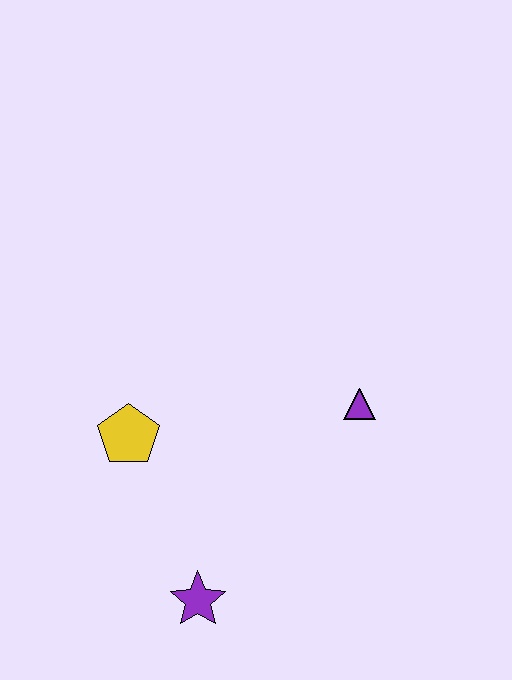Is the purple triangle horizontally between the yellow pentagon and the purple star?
No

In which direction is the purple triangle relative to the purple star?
The purple triangle is above the purple star.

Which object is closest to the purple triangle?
The yellow pentagon is closest to the purple triangle.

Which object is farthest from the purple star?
The purple triangle is farthest from the purple star.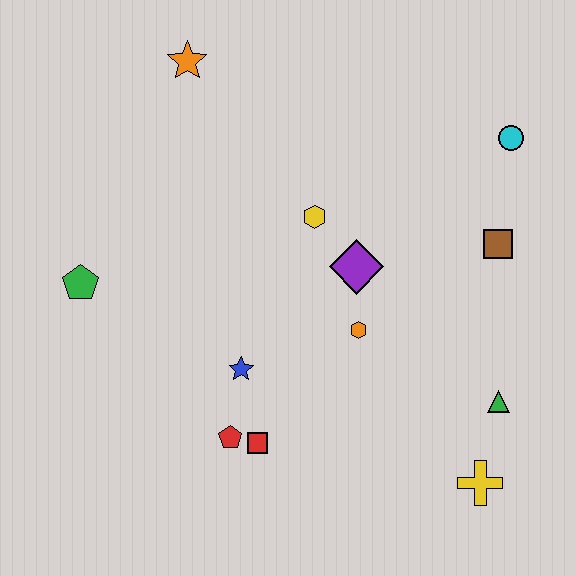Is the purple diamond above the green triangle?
Yes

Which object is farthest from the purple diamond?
The green pentagon is farthest from the purple diamond.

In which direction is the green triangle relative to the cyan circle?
The green triangle is below the cyan circle.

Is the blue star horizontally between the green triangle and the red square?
No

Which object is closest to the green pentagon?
The blue star is closest to the green pentagon.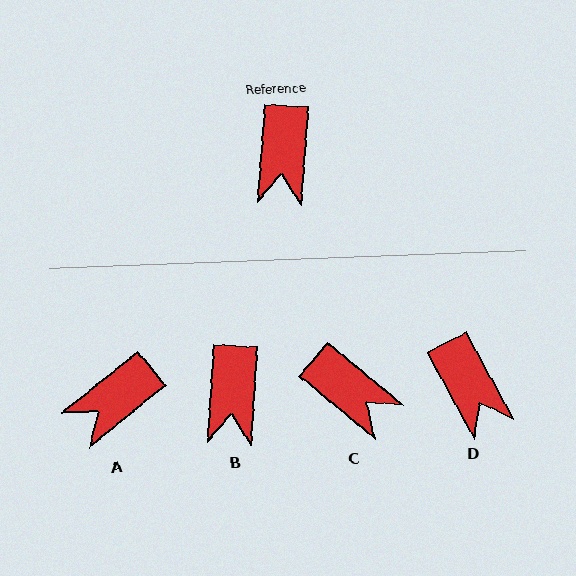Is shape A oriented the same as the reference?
No, it is off by about 47 degrees.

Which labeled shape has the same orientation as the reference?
B.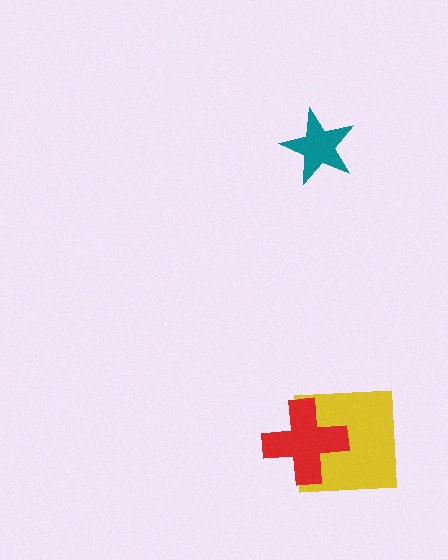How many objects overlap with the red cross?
1 object overlaps with the red cross.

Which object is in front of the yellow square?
The red cross is in front of the yellow square.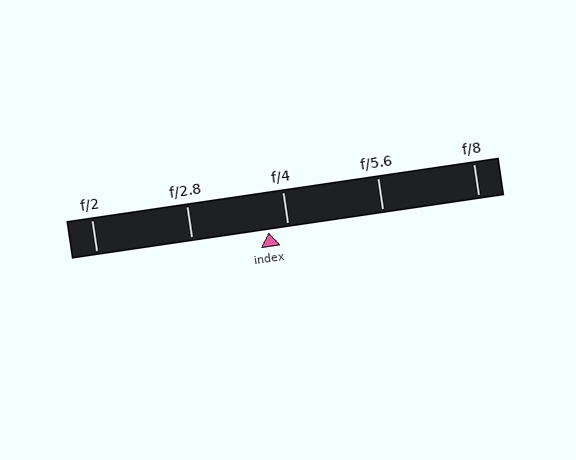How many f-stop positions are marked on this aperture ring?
There are 5 f-stop positions marked.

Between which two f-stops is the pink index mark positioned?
The index mark is between f/2.8 and f/4.